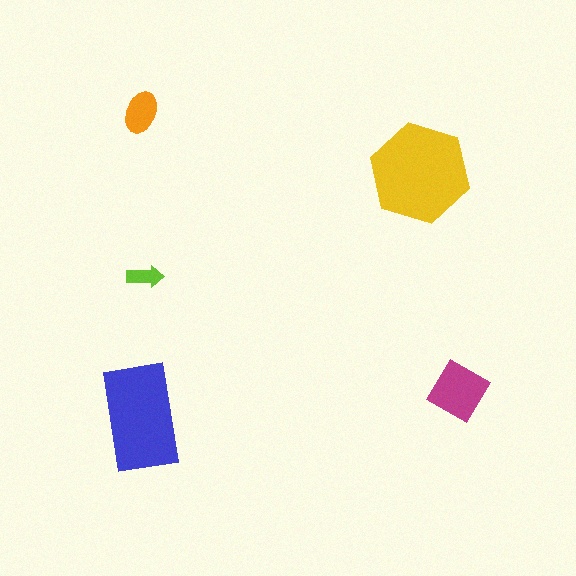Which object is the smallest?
The lime arrow.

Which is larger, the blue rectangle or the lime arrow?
The blue rectangle.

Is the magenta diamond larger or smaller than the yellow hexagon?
Smaller.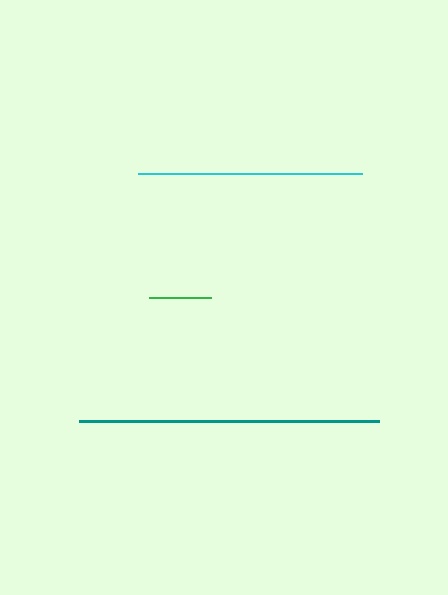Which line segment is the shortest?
The green line is the shortest at approximately 62 pixels.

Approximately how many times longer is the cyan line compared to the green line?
The cyan line is approximately 3.6 times the length of the green line.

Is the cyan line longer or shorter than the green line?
The cyan line is longer than the green line.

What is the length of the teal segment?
The teal segment is approximately 300 pixels long.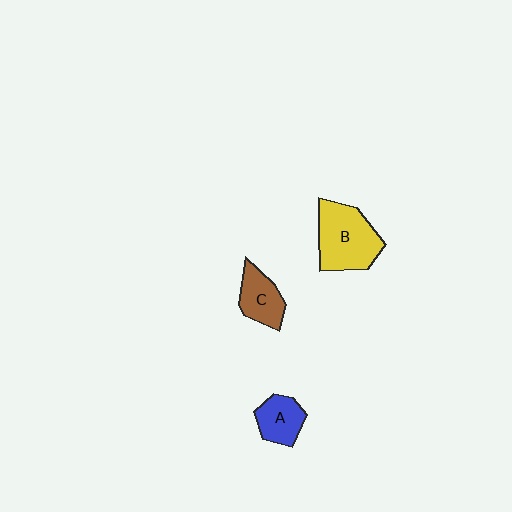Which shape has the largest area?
Shape B (yellow).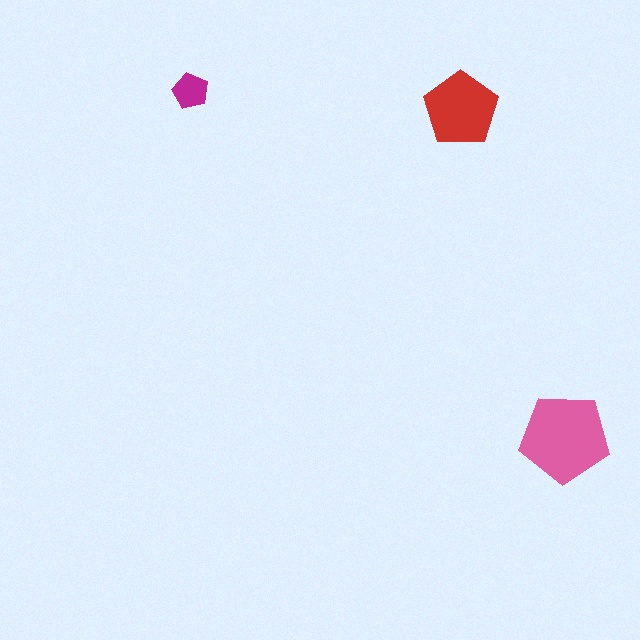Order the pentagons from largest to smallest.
the pink one, the red one, the magenta one.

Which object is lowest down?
The pink pentagon is bottommost.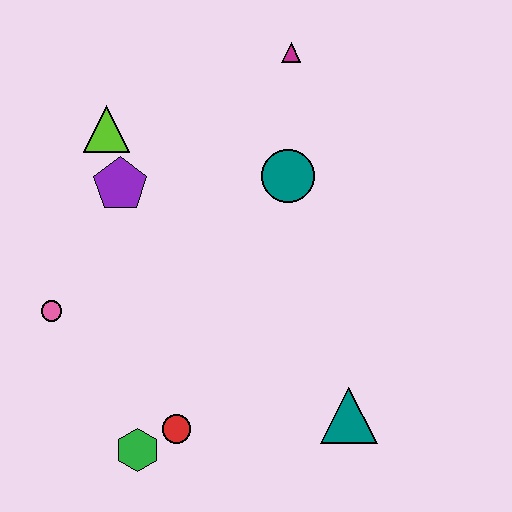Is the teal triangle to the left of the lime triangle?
No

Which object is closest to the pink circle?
The purple pentagon is closest to the pink circle.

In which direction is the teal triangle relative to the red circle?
The teal triangle is to the right of the red circle.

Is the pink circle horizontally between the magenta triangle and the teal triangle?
No